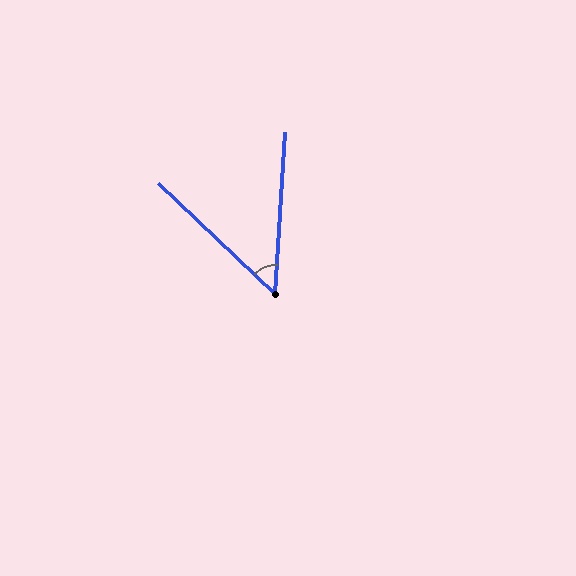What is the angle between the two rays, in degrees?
Approximately 50 degrees.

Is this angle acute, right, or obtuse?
It is acute.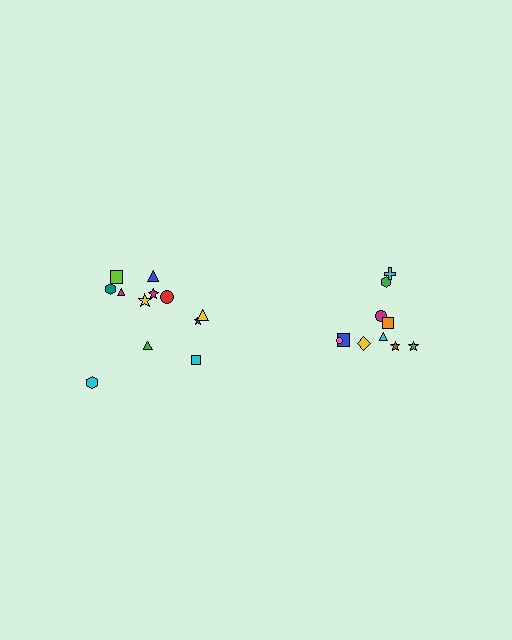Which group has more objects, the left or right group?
The left group.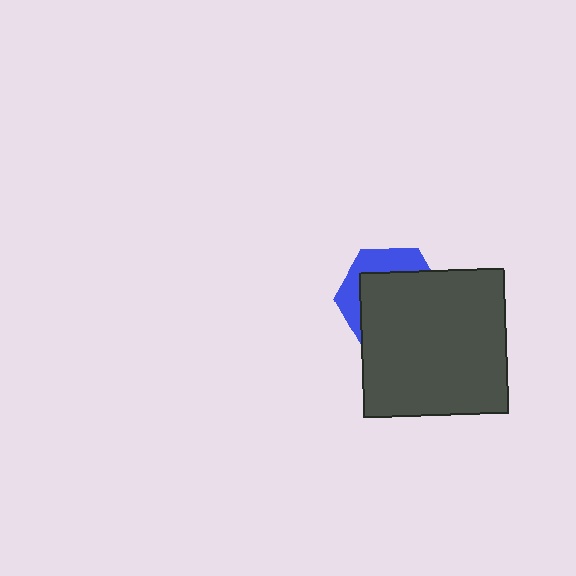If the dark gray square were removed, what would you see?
You would see the complete blue hexagon.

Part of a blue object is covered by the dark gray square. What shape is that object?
It is a hexagon.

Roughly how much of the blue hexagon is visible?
A small part of it is visible (roughly 33%).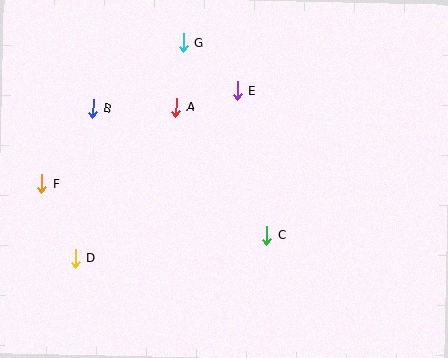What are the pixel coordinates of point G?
Point G is at (183, 43).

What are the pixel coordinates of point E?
Point E is at (237, 90).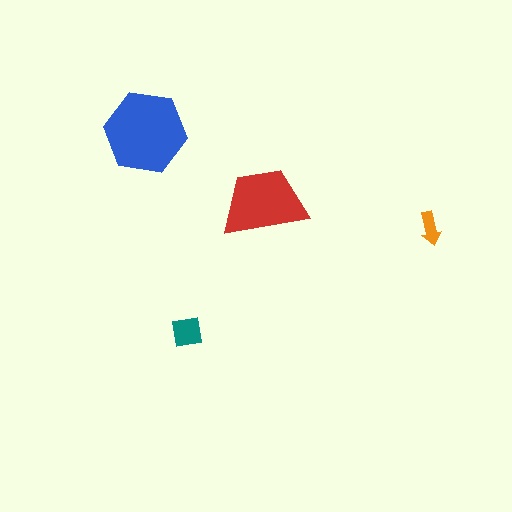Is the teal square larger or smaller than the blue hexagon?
Smaller.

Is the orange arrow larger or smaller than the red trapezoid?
Smaller.